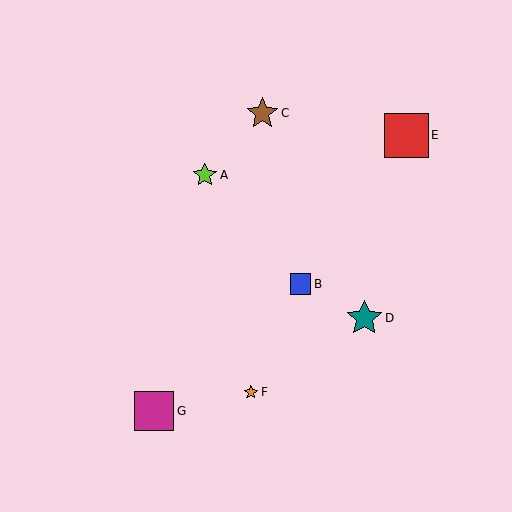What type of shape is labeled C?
Shape C is a brown star.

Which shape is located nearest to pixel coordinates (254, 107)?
The brown star (labeled C) at (262, 113) is nearest to that location.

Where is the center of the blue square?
The center of the blue square is at (300, 284).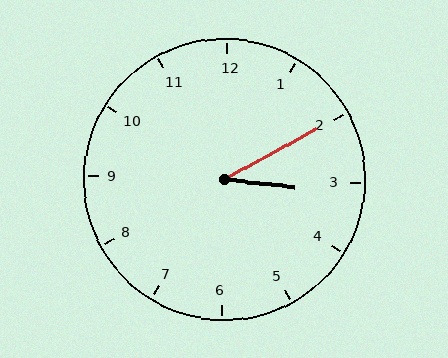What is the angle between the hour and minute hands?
Approximately 35 degrees.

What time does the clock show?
3:10.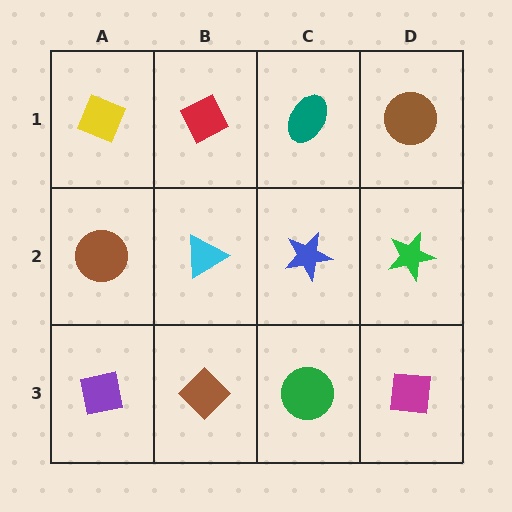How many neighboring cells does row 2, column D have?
3.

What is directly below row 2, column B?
A brown diamond.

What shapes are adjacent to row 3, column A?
A brown circle (row 2, column A), a brown diamond (row 3, column B).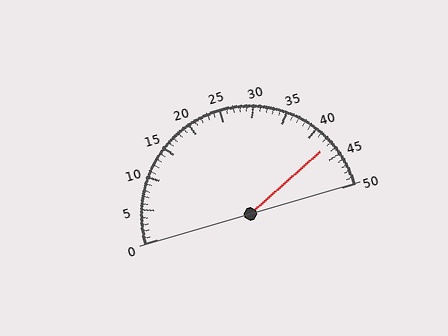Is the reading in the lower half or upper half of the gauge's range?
The reading is in the upper half of the range (0 to 50).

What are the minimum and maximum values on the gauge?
The gauge ranges from 0 to 50.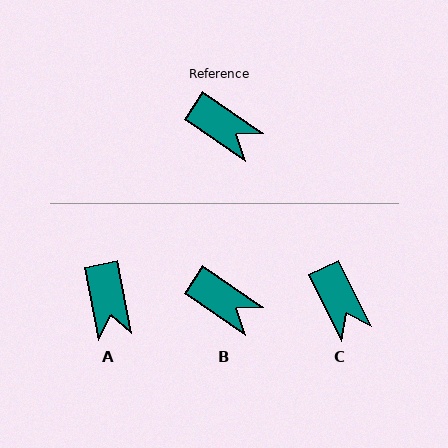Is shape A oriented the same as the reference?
No, it is off by about 44 degrees.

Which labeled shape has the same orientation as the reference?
B.